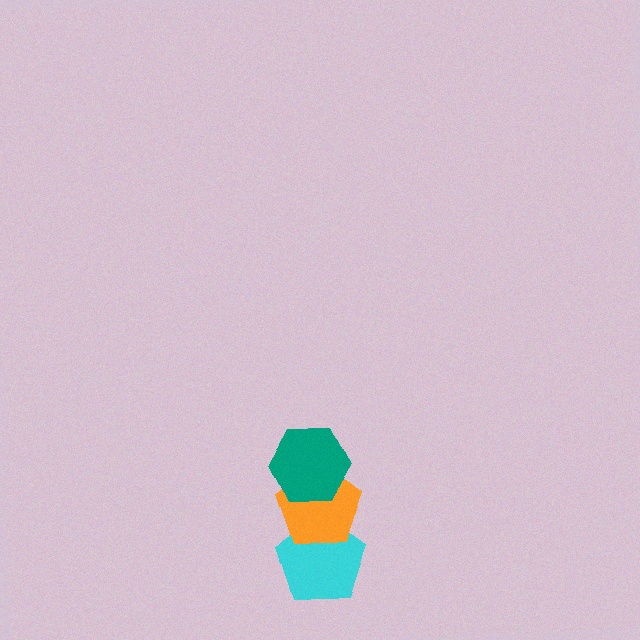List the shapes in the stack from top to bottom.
From top to bottom: the teal hexagon, the orange pentagon, the cyan pentagon.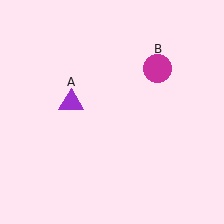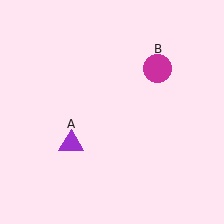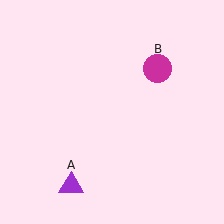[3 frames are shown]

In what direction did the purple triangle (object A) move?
The purple triangle (object A) moved down.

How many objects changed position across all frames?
1 object changed position: purple triangle (object A).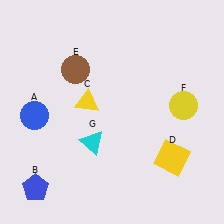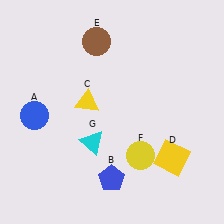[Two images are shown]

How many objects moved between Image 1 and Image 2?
3 objects moved between the two images.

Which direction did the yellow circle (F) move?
The yellow circle (F) moved down.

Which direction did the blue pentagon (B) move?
The blue pentagon (B) moved right.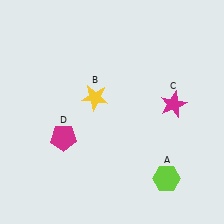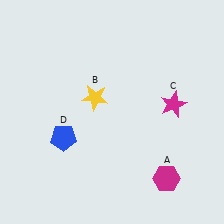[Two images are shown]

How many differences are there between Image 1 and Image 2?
There are 2 differences between the two images.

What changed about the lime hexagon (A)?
In Image 1, A is lime. In Image 2, it changed to magenta.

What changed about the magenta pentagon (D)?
In Image 1, D is magenta. In Image 2, it changed to blue.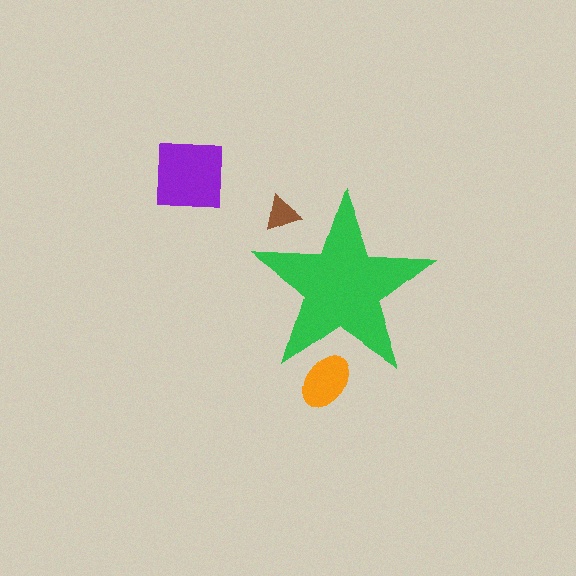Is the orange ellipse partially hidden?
Yes, the orange ellipse is partially hidden behind the green star.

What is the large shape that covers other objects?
A green star.